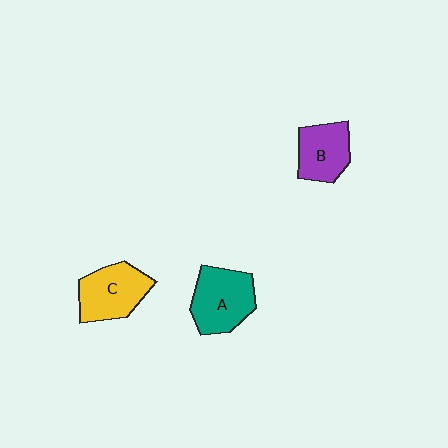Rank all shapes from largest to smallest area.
From largest to smallest: A (teal), C (yellow), B (purple).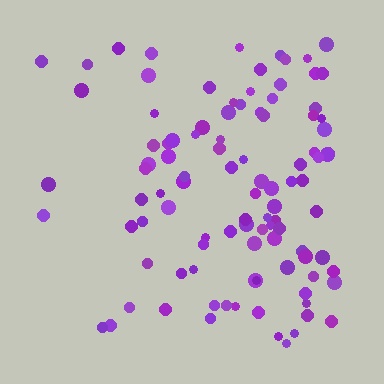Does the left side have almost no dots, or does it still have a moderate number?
Still a moderate number, just noticeably fewer than the right.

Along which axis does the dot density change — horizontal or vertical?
Horizontal.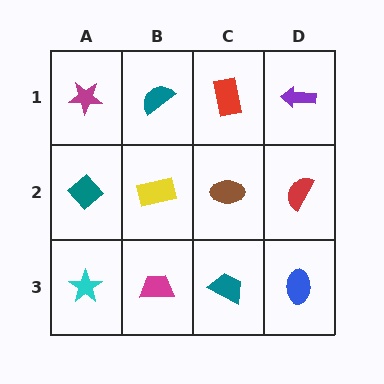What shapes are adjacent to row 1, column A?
A teal diamond (row 2, column A), a teal semicircle (row 1, column B).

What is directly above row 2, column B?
A teal semicircle.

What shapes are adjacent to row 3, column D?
A red semicircle (row 2, column D), a teal trapezoid (row 3, column C).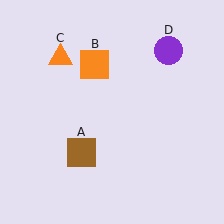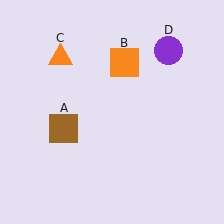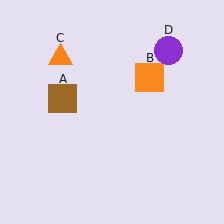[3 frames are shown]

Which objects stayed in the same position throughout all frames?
Orange triangle (object C) and purple circle (object D) remained stationary.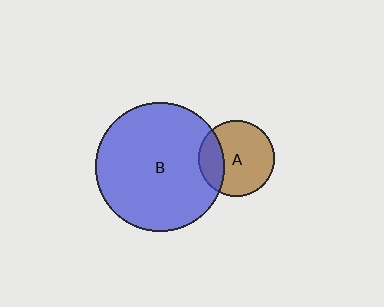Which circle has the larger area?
Circle B (blue).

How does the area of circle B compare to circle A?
Approximately 2.9 times.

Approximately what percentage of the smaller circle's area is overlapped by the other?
Approximately 25%.